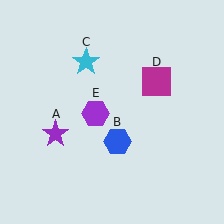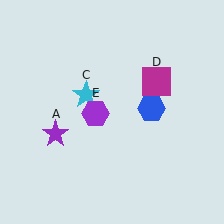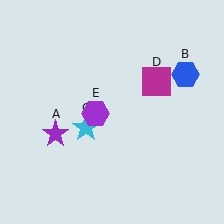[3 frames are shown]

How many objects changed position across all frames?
2 objects changed position: blue hexagon (object B), cyan star (object C).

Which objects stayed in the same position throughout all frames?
Purple star (object A) and magenta square (object D) and purple hexagon (object E) remained stationary.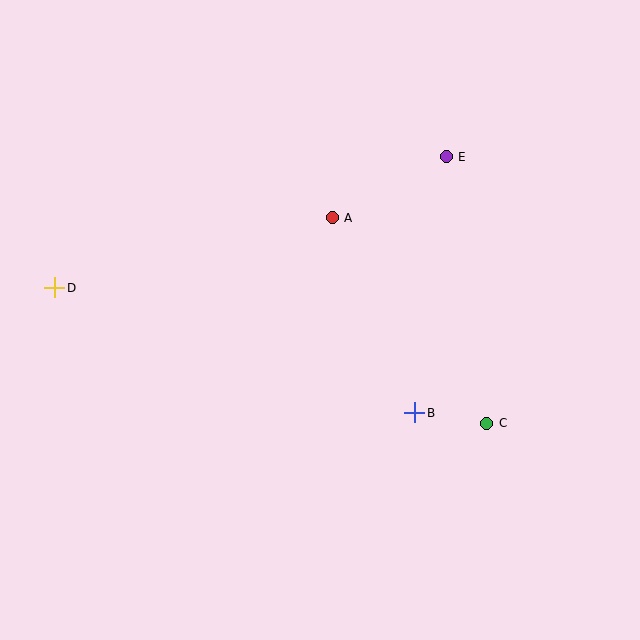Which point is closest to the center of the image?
Point A at (332, 218) is closest to the center.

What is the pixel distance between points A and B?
The distance between A and B is 212 pixels.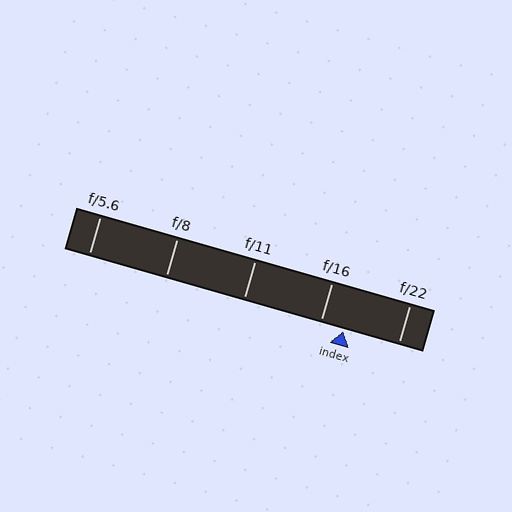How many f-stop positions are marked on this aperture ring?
There are 5 f-stop positions marked.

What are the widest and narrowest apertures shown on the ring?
The widest aperture shown is f/5.6 and the narrowest is f/22.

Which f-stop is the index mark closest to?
The index mark is closest to f/16.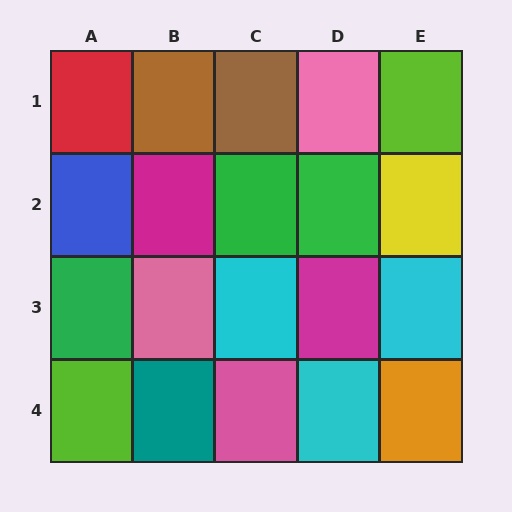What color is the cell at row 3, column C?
Cyan.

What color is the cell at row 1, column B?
Brown.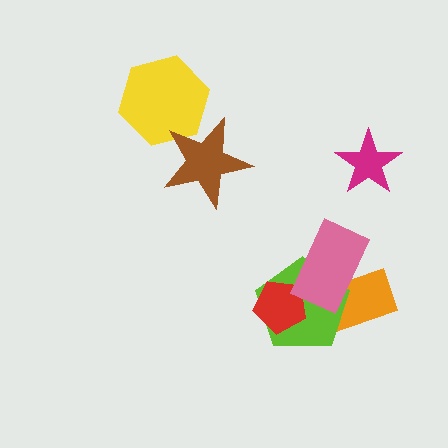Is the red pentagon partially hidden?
No, no other shape covers it.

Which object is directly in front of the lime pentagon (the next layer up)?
The red pentagon is directly in front of the lime pentagon.